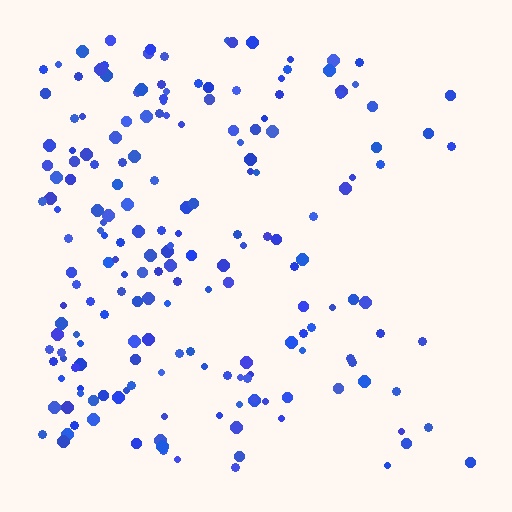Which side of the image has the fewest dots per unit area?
The right.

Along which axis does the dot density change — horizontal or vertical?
Horizontal.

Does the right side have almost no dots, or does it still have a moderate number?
Still a moderate number, just noticeably fewer than the left.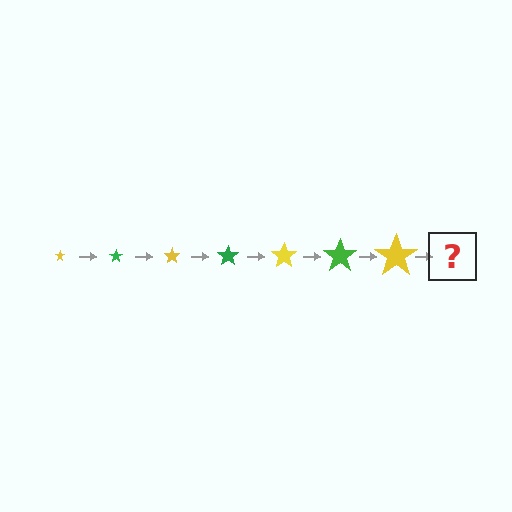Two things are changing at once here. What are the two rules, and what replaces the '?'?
The two rules are that the star grows larger each step and the color cycles through yellow and green. The '?' should be a green star, larger than the previous one.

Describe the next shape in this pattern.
It should be a green star, larger than the previous one.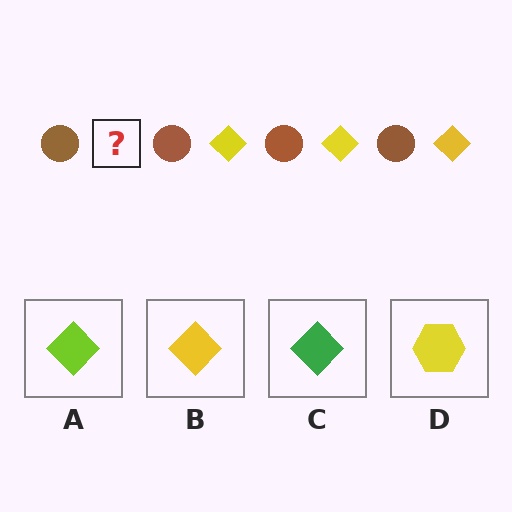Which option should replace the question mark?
Option B.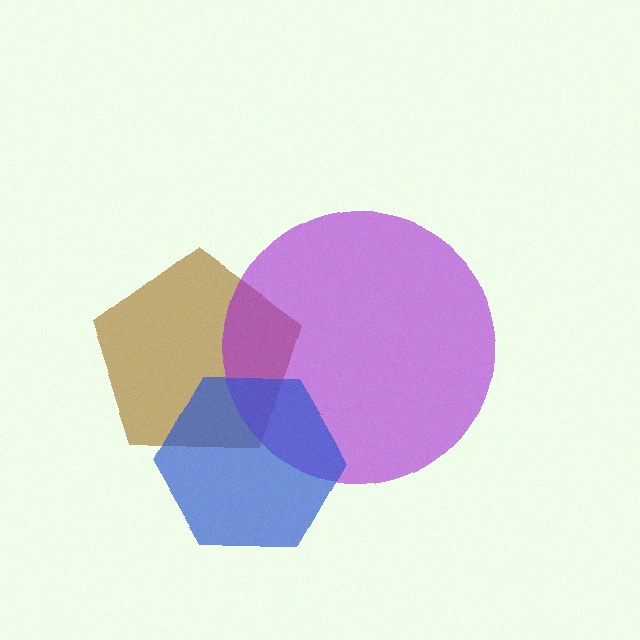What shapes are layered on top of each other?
The layered shapes are: a brown pentagon, a purple circle, a blue hexagon.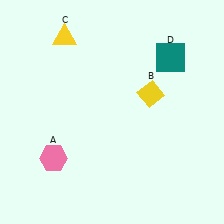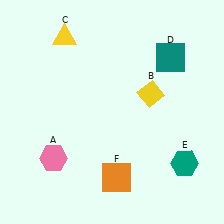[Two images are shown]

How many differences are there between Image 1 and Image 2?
There are 2 differences between the two images.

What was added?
A teal hexagon (E), an orange square (F) were added in Image 2.